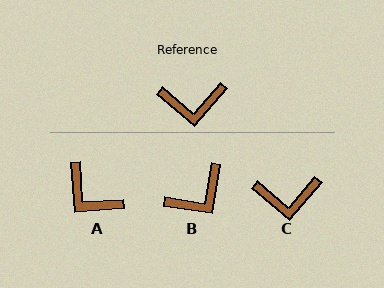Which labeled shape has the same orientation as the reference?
C.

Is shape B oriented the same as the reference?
No, it is off by about 32 degrees.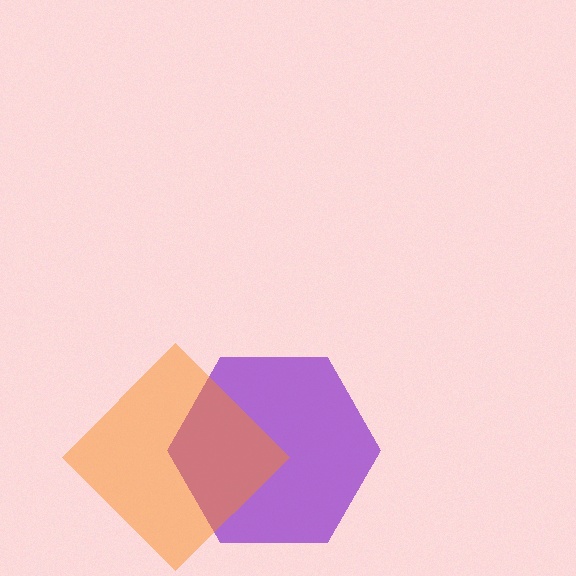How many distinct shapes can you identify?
There are 2 distinct shapes: a purple hexagon, an orange diamond.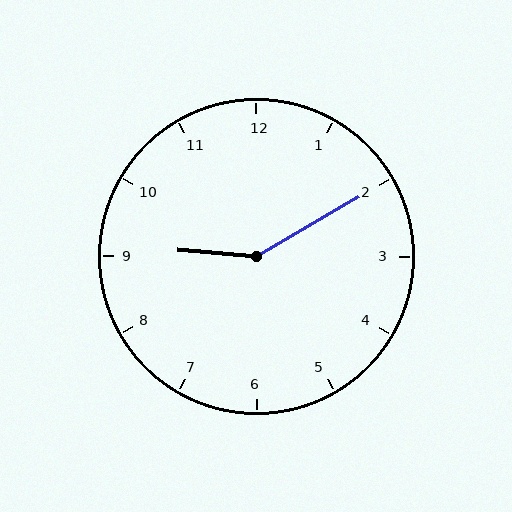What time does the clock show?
9:10.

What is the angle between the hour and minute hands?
Approximately 145 degrees.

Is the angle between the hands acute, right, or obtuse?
It is obtuse.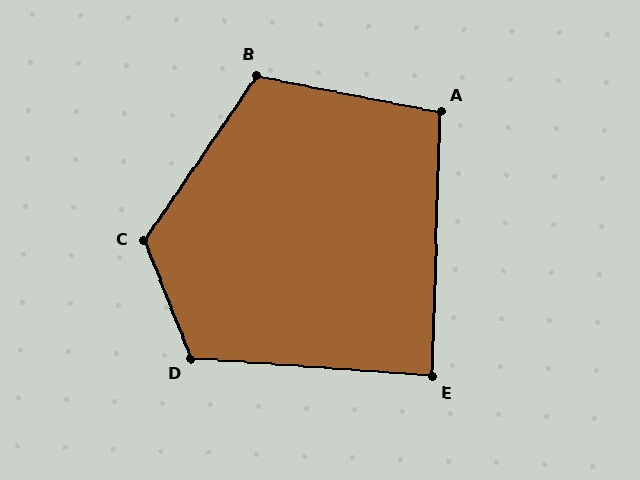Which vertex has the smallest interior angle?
E, at approximately 88 degrees.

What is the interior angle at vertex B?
Approximately 113 degrees (obtuse).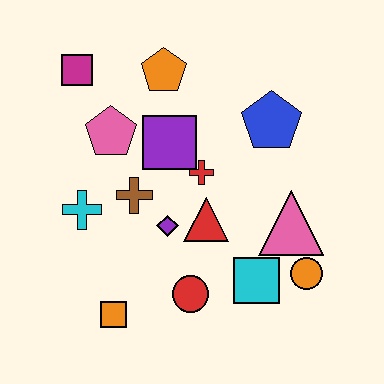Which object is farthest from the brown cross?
The orange circle is farthest from the brown cross.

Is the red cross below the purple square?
Yes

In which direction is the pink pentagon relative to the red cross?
The pink pentagon is to the left of the red cross.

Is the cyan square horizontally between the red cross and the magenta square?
No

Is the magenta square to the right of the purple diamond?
No